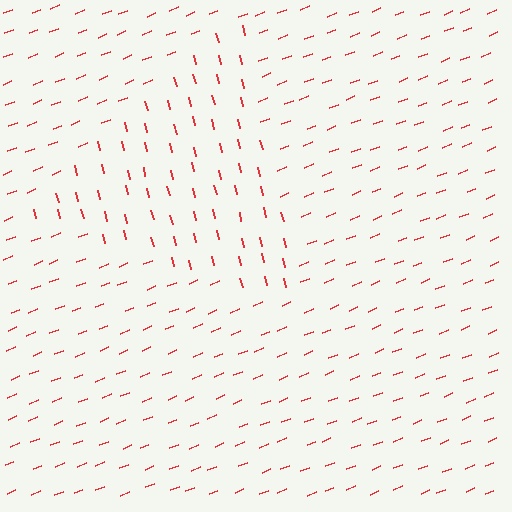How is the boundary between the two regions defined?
The boundary is defined purely by a change in line orientation (approximately 81 degrees difference). All lines are the same color and thickness.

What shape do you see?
I see a triangle.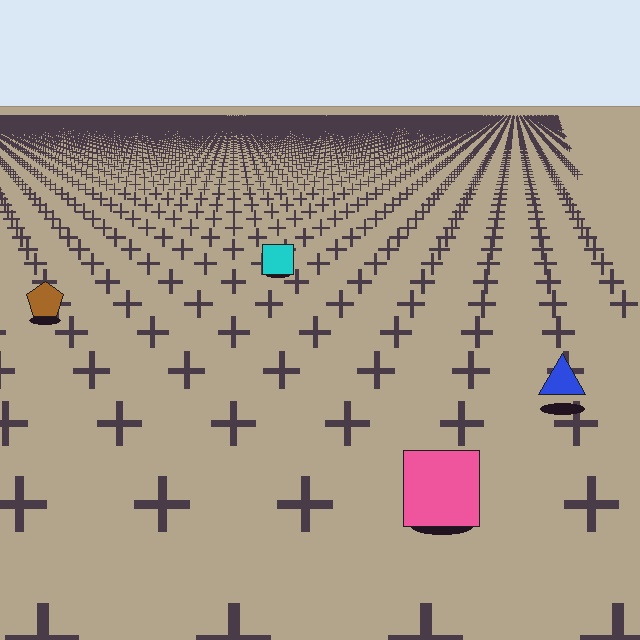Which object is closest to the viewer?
The pink square is closest. The texture marks near it are larger and more spread out.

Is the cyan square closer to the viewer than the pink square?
No. The pink square is closer — you can tell from the texture gradient: the ground texture is coarser near it.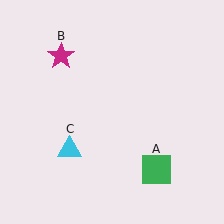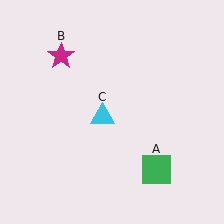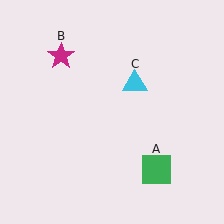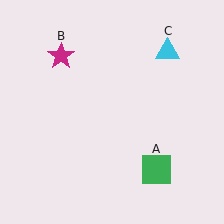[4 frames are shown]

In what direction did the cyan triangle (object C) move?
The cyan triangle (object C) moved up and to the right.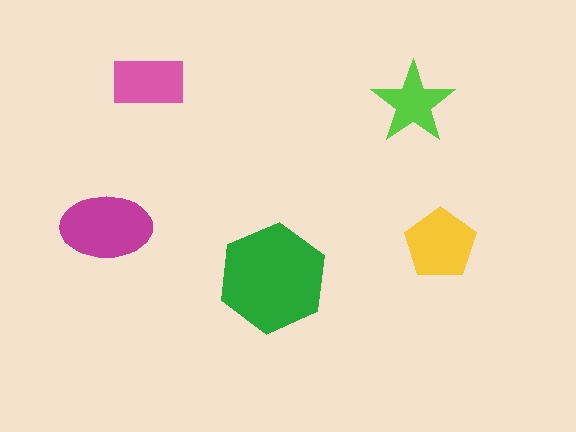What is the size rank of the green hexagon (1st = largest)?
1st.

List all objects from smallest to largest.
The lime star, the pink rectangle, the yellow pentagon, the magenta ellipse, the green hexagon.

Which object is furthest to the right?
The yellow pentagon is rightmost.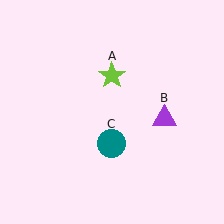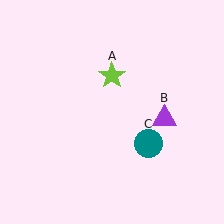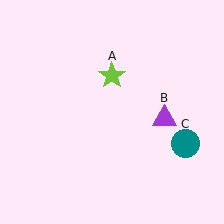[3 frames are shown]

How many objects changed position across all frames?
1 object changed position: teal circle (object C).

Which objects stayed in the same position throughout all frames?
Lime star (object A) and purple triangle (object B) remained stationary.